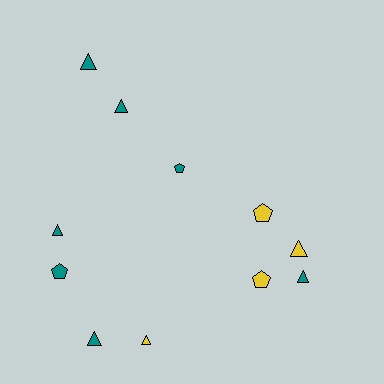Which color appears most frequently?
Teal, with 7 objects.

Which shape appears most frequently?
Triangle, with 7 objects.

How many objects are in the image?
There are 11 objects.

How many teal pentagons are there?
There are 2 teal pentagons.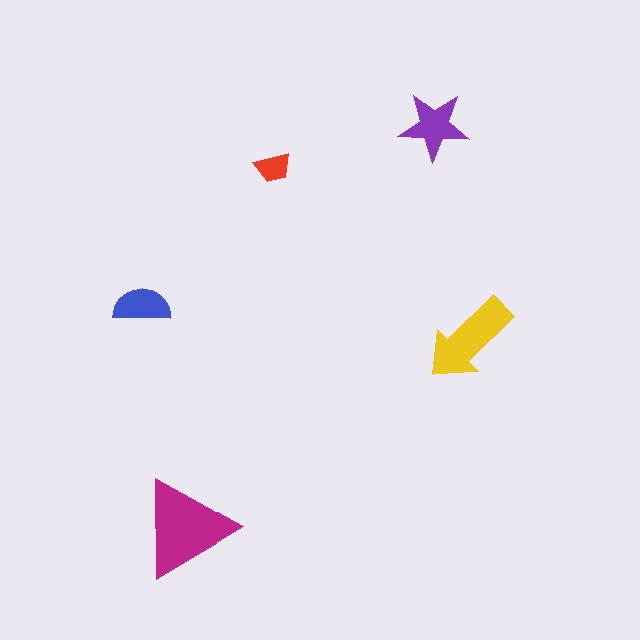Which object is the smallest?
The red trapezoid.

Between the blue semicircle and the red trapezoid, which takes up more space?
The blue semicircle.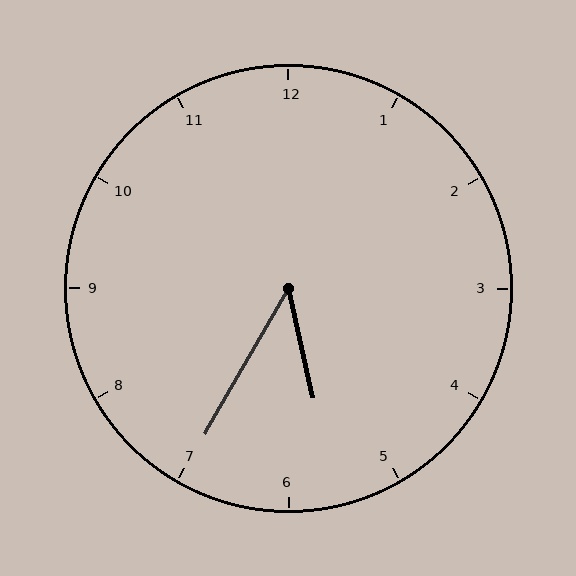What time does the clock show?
5:35.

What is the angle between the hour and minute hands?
Approximately 42 degrees.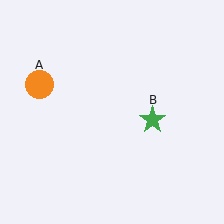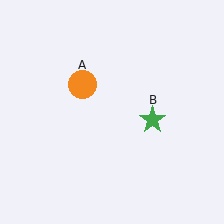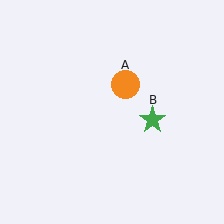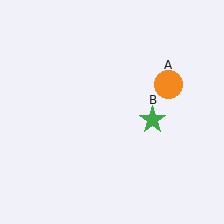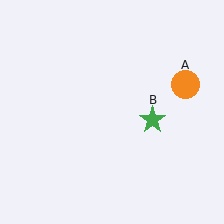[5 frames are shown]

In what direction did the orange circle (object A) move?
The orange circle (object A) moved right.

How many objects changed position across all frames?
1 object changed position: orange circle (object A).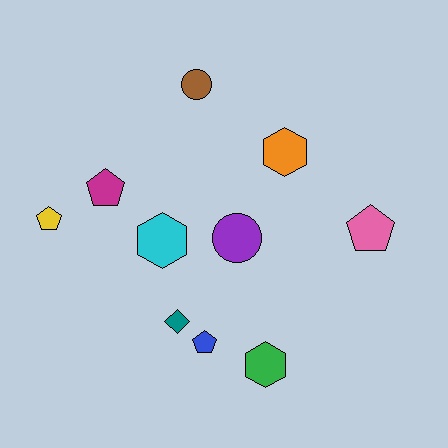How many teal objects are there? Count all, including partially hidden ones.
There is 1 teal object.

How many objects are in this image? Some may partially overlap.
There are 10 objects.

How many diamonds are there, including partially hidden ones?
There is 1 diamond.